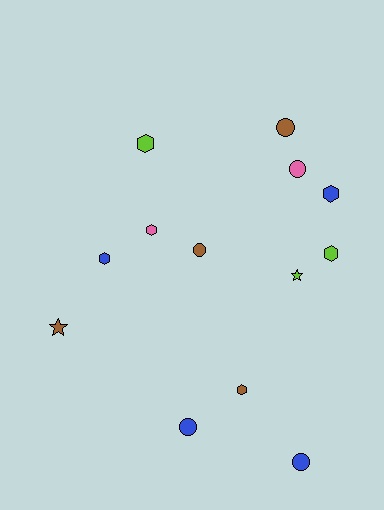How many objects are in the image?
There are 13 objects.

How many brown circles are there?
There are 2 brown circles.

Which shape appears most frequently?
Hexagon, with 6 objects.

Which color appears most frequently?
Blue, with 4 objects.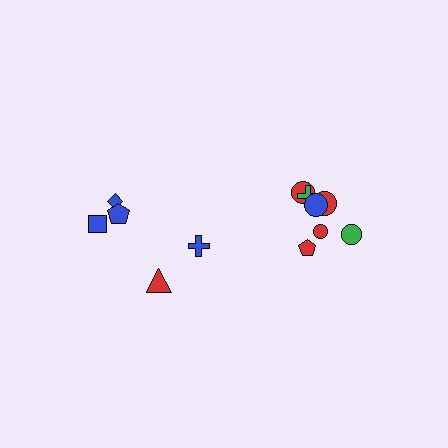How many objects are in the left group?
There are 5 objects.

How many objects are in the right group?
There are 7 objects.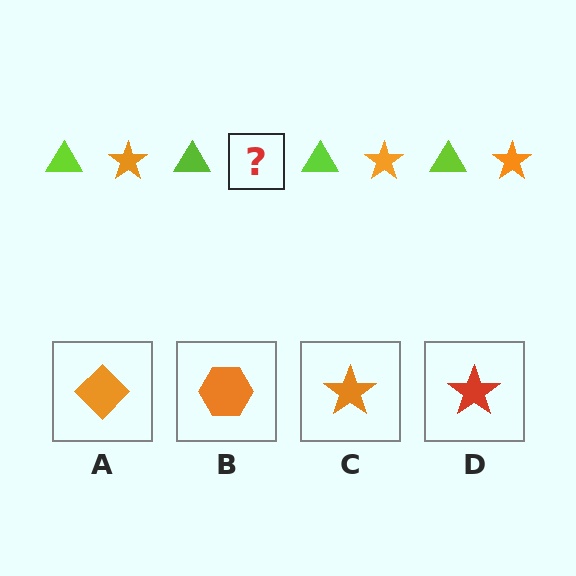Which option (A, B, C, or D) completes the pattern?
C.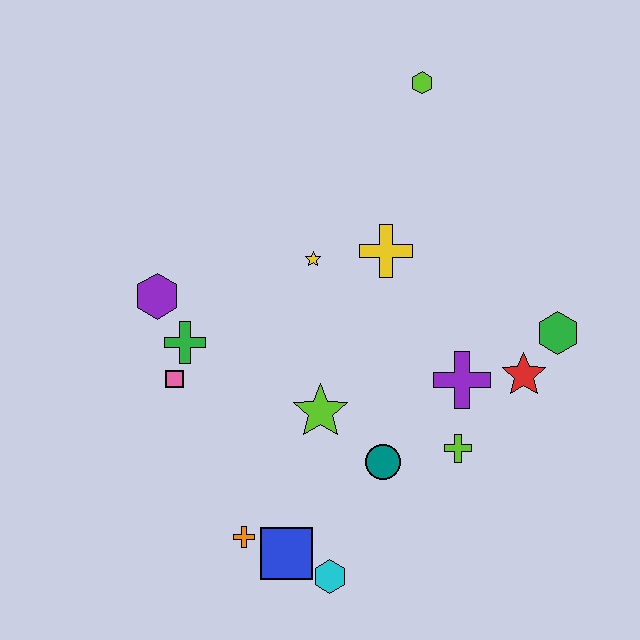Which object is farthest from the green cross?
The green hexagon is farthest from the green cross.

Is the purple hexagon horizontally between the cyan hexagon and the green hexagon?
No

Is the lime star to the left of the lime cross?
Yes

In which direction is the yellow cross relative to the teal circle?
The yellow cross is above the teal circle.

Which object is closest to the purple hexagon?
The green cross is closest to the purple hexagon.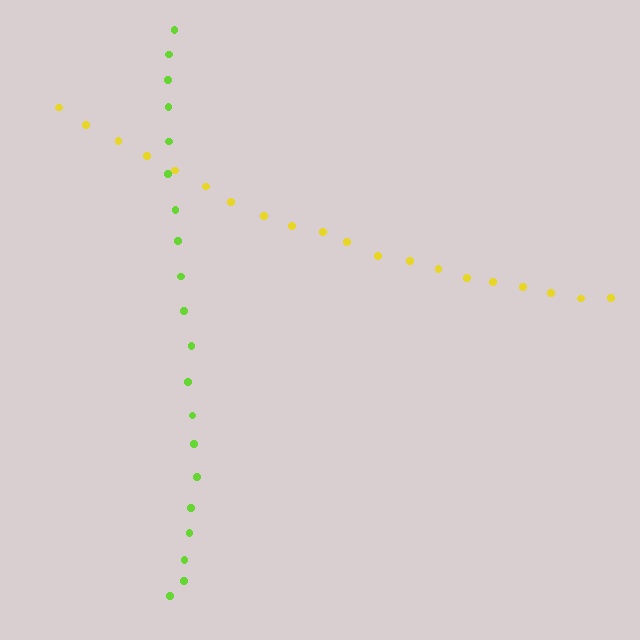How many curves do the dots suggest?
There are 2 distinct paths.